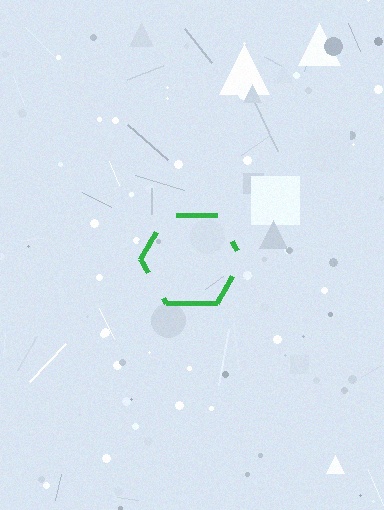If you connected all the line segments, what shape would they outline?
They would outline a hexagon.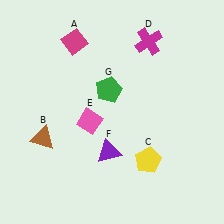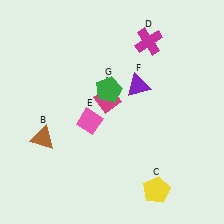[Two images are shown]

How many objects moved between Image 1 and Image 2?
3 objects moved between the two images.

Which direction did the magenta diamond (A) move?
The magenta diamond (A) moved down.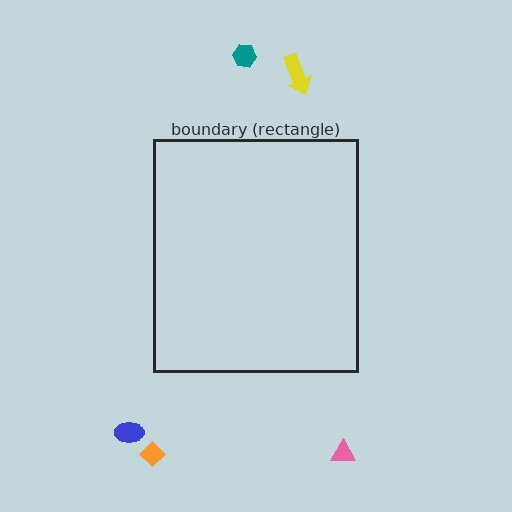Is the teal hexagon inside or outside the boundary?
Outside.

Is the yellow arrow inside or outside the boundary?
Outside.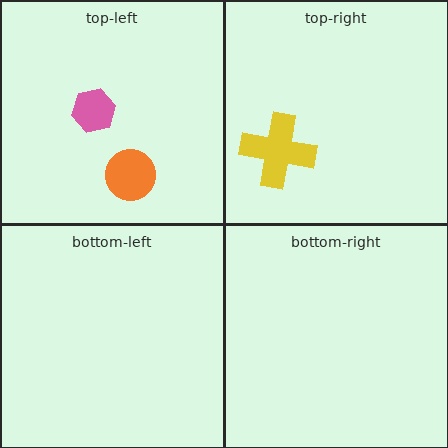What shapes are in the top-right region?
The yellow cross.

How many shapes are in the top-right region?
1.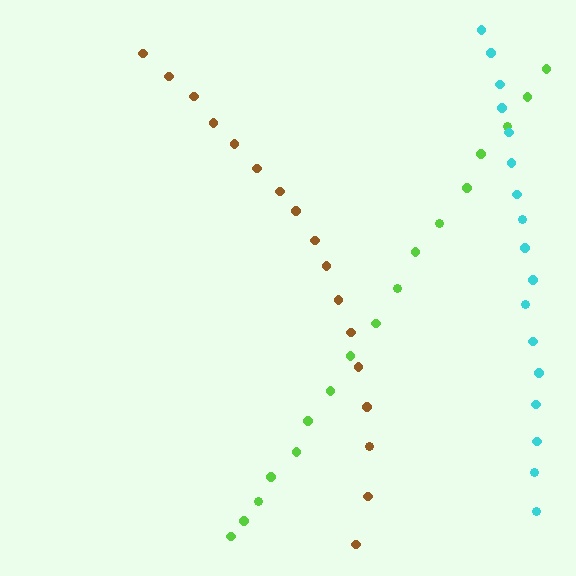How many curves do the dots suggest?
There are 3 distinct paths.